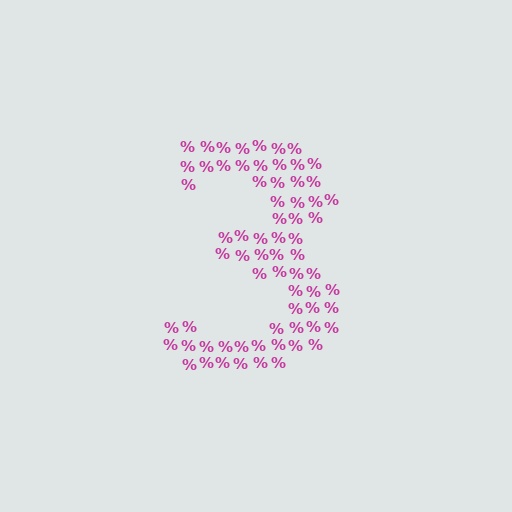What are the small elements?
The small elements are percent signs.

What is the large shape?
The large shape is the digit 3.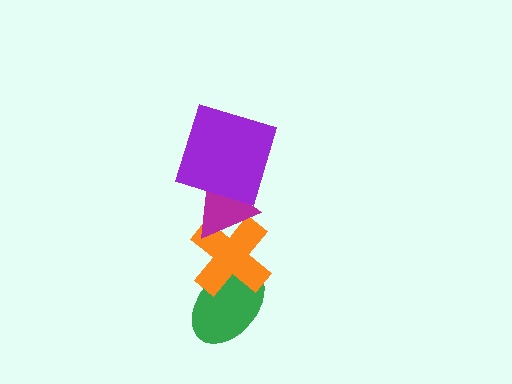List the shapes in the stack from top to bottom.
From top to bottom: the purple square, the magenta triangle, the orange cross, the green ellipse.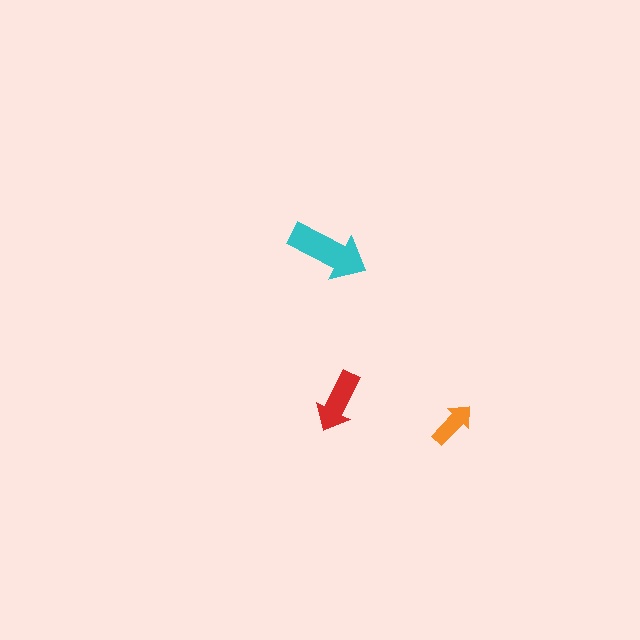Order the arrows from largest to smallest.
the cyan one, the red one, the orange one.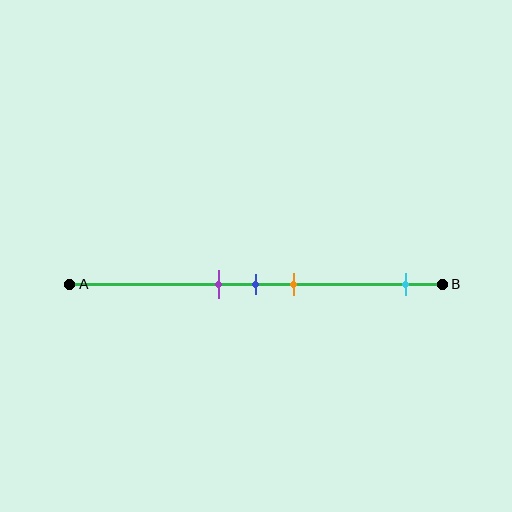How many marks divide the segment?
There are 4 marks dividing the segment.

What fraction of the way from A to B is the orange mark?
The orange mark is approximately 60% (0.6) of the way from A to B.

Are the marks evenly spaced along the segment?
No, the marks are not evenly spaced.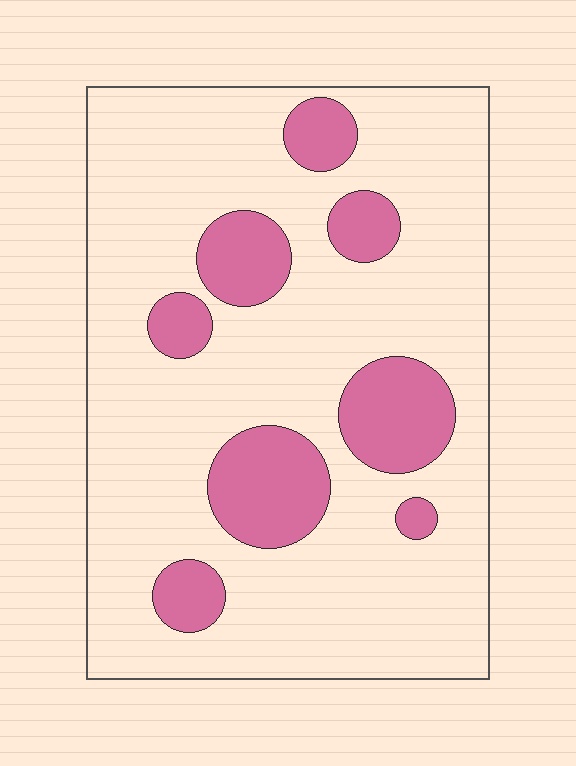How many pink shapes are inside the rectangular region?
8.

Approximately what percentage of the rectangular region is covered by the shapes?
Approximately 20%.